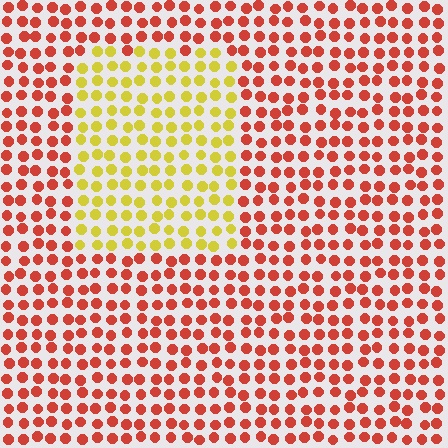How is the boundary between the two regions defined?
The boundary is defined purely by a slight shift in hue (about 55 degrees). Spacing, size, and orientation are identical on both sides.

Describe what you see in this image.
The image is filled with small red elements in a uniform arrangement. A rectangle-shaped region is visible where the elements are tinted to a slightly different hue, forming a subtle color boundary.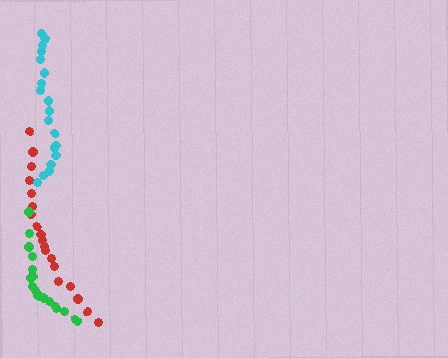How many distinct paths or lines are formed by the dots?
There are 3 distinct paths.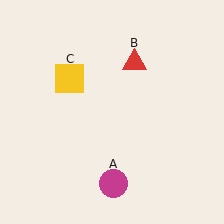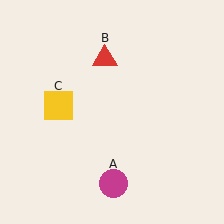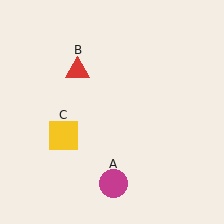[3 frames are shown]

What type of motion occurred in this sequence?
The red triangle (object B), yellow square (object C) rotated counterclockwise around the center of the scene.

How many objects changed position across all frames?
2 objects changed position: red triangle (object B), yellow square (object C).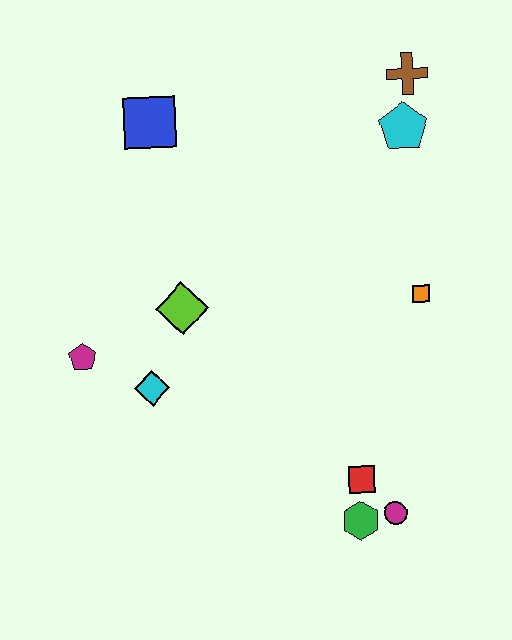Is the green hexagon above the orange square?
No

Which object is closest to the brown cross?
The cyan pentagon is closest to the brown cross.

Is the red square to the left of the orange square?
Yes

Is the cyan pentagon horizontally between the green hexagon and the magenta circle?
No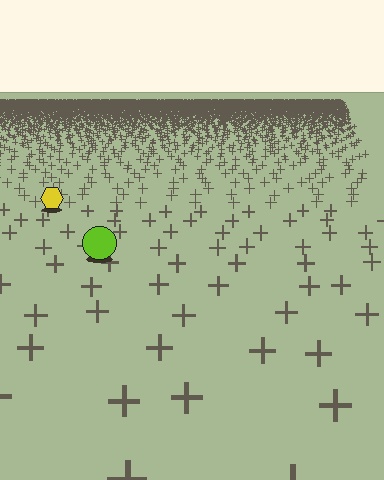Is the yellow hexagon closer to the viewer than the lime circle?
No. The lime circle is closer — you can tell from the texture gradient: the ground texture is coarser near it.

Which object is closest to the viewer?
The lime circle is closest. The texture marks near it are larger and more spread out.